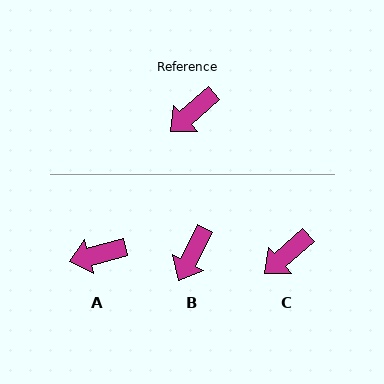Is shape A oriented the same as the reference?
No, it is off by about 27 degrees.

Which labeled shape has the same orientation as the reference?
C.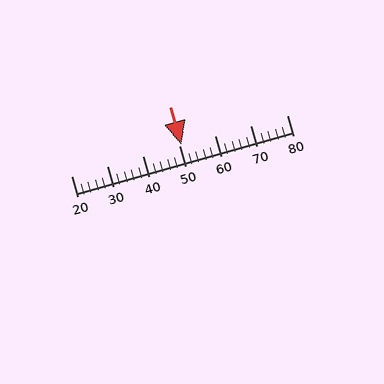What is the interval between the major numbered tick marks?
The major tick marks are spaced 10 units apart.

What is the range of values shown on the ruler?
The ruler shows values from 20 to 80.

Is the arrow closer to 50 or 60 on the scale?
The arrow is closer to 50.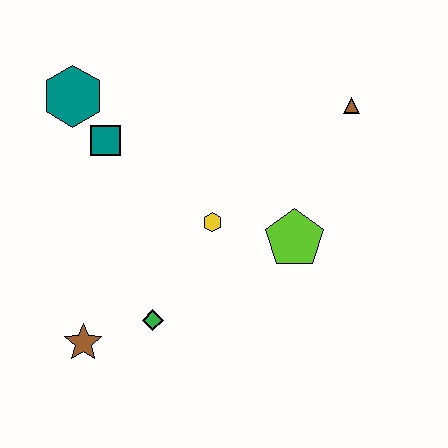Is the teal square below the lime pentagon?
No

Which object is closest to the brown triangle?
The lime pentagon is closest to the brown triangle.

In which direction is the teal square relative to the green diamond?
The teal square is above the green diamond.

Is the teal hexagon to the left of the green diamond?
Yes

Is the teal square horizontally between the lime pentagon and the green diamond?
No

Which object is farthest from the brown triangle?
The brown star is farthest from the brown triangle.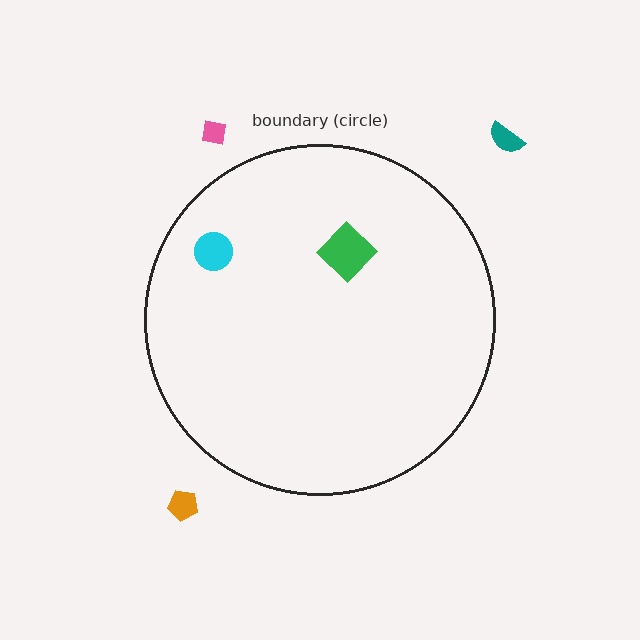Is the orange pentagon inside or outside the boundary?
Outside.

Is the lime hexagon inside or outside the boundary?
Inside.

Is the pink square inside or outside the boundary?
Outside.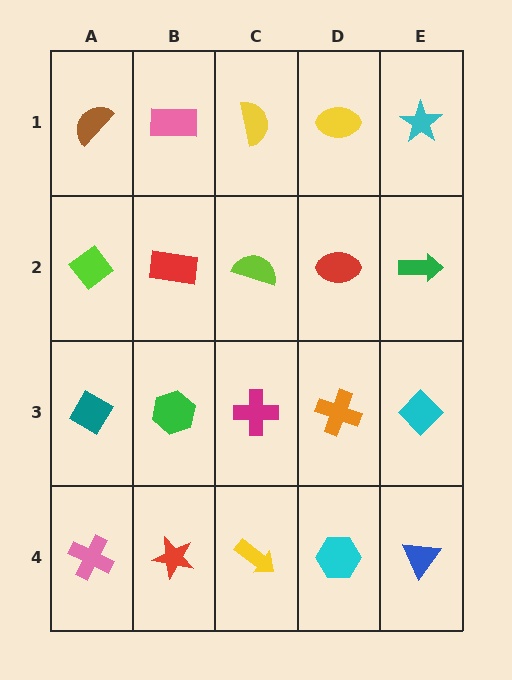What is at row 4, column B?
A red star.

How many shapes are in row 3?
5 shapes.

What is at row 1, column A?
A brown semicircle.